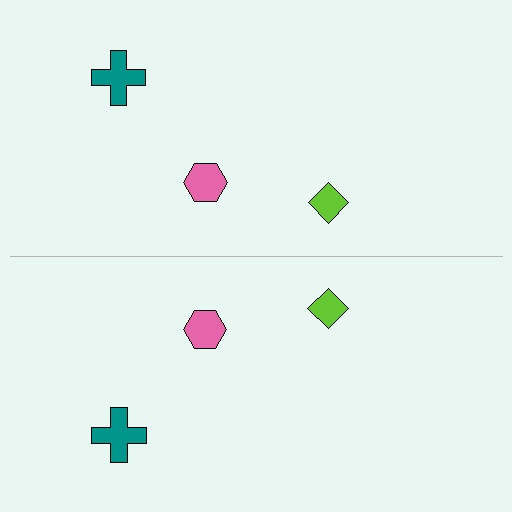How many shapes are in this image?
There are 6 shapes in this image.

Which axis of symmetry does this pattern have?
The pattern has a horizontal axis of symmetry running through the center of the image.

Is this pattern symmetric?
Yes, this pattern has bilateral (reflection) symmetry.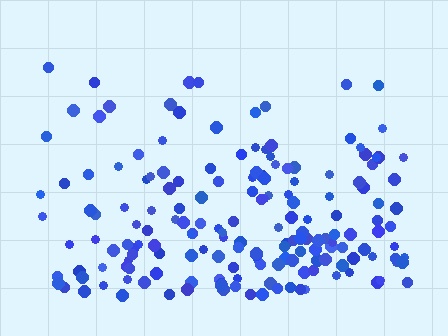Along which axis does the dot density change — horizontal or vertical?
Vertical.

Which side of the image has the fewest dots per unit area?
The top.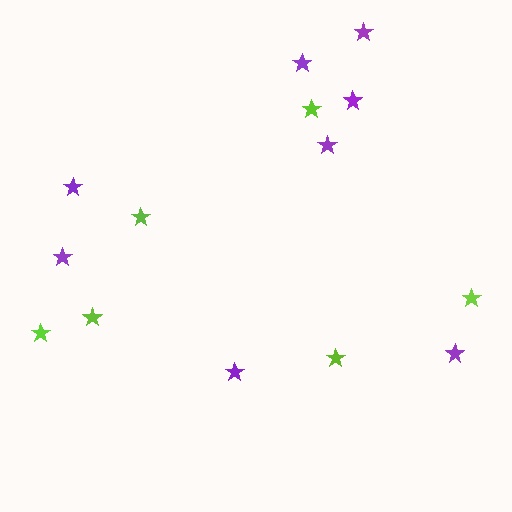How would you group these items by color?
There are 2 groups: one group of purple stars (8) and one group of lime stars (6).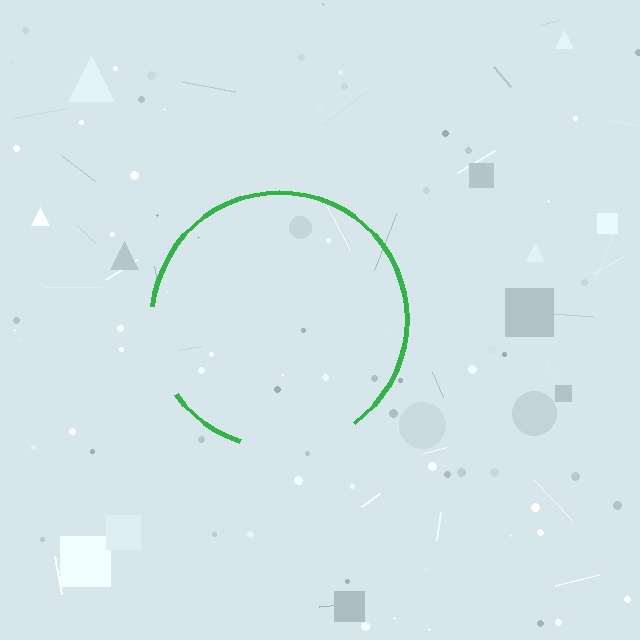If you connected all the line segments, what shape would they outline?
They would outline a circle.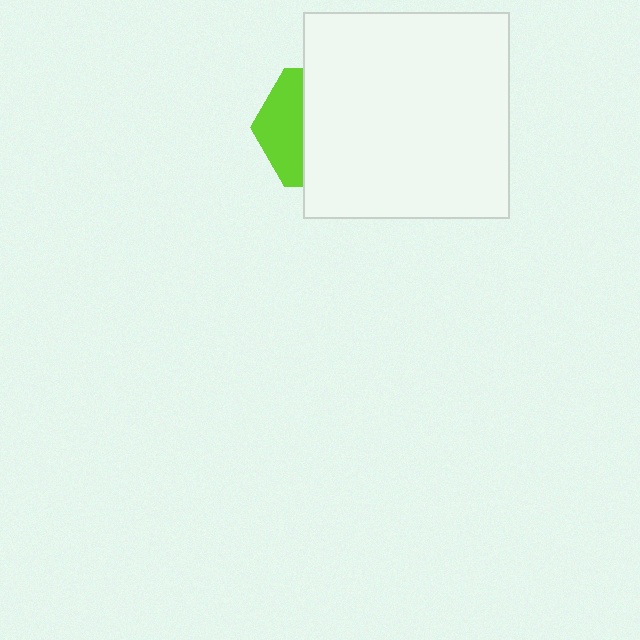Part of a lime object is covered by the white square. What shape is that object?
It is a hexagon.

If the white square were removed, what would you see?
You would see the complete lime hexagon.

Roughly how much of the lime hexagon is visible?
A small part of it is visible (roughly 35%).